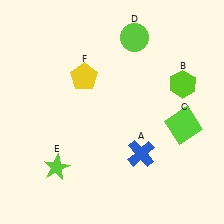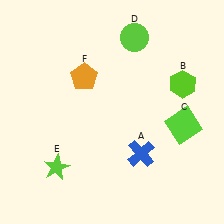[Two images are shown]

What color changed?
The pentagon (F) changed from yellow in Image 1 to orange in Image 2.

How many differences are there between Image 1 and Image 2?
There is 1 difference between the two images.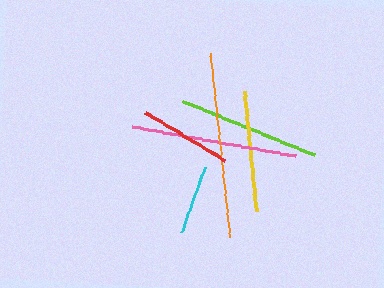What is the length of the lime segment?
The lime segment is approximately 142 pixels long.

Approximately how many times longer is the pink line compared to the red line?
The pink line is approximately 1.8 times the length of the red line.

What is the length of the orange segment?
The orange segment is approximately 185 pixels long.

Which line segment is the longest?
The orange line is the longest at approximately 185 pixels.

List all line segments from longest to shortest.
From longest to shortest: orange, pink, lime, yellow, red, cyan.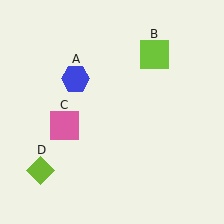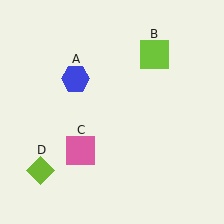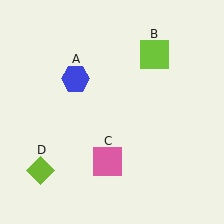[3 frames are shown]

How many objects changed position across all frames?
1 object changed position: pink square (object C).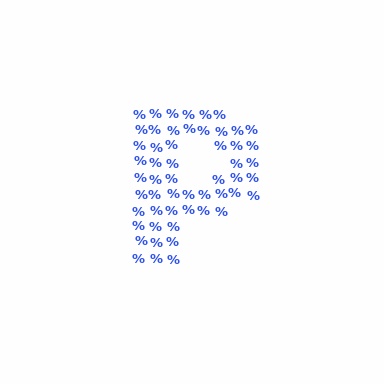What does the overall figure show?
The overall figure shows the letter P.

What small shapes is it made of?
It is made of small percent signs.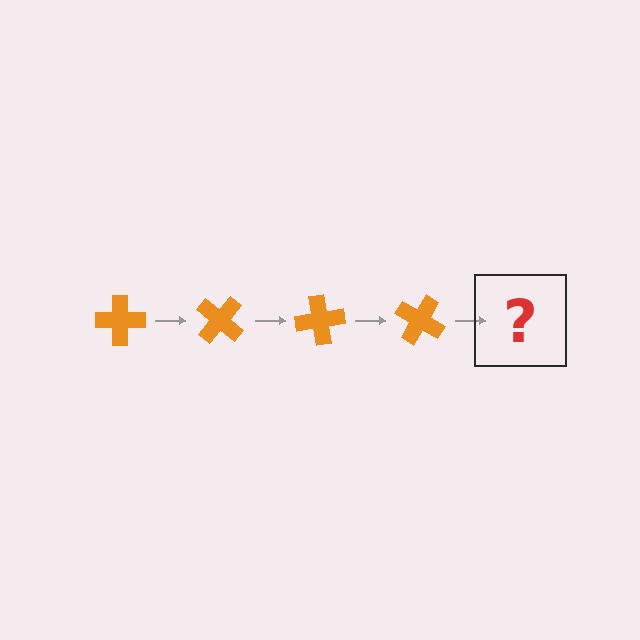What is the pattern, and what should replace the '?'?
The pattern is that the cross rotates 40 degrees each step. The '?' should be an orange cross rotated 160 degrees.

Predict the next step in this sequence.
The next step is an orange cross rotated 160 degrees.